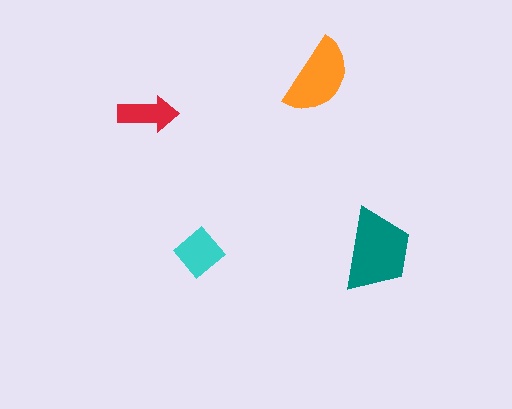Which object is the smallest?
The red arrow.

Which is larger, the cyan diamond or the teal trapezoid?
The teal trapezoid.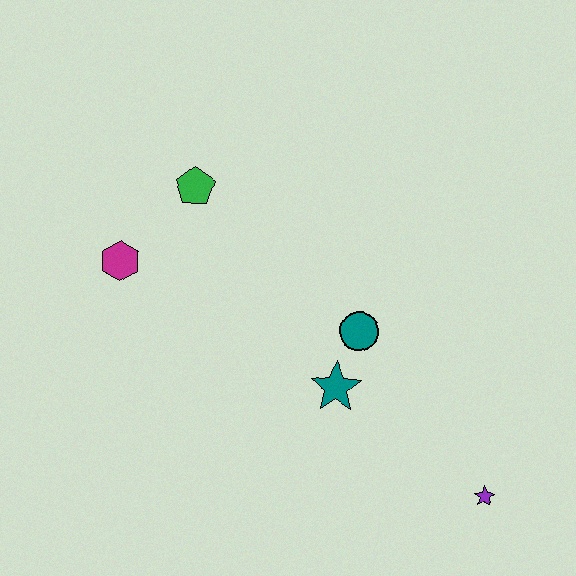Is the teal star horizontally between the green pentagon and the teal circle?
Yes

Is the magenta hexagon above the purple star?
Yes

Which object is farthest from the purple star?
The magenta hexagon is farthest from the purple star.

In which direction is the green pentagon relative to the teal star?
The green pentagon is above the teal star.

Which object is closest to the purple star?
The teal star is closest to the purple star.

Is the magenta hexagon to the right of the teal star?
No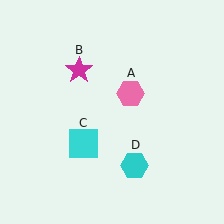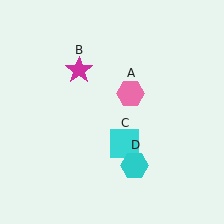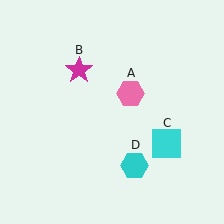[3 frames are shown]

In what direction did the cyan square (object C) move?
The cyan square (object C) moved right.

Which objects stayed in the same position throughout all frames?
Pink hexagon (object A) and magenta star (object B) and cyan hexagon (object D) remained stationary.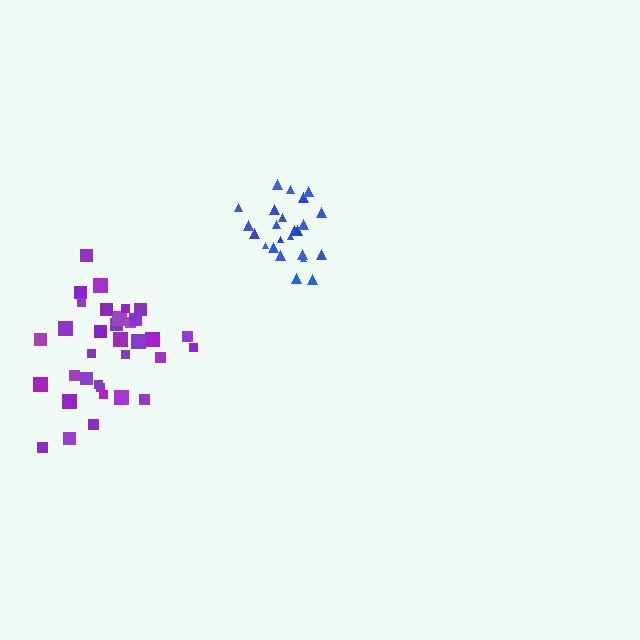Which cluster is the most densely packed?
Blue.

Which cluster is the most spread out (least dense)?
Purple.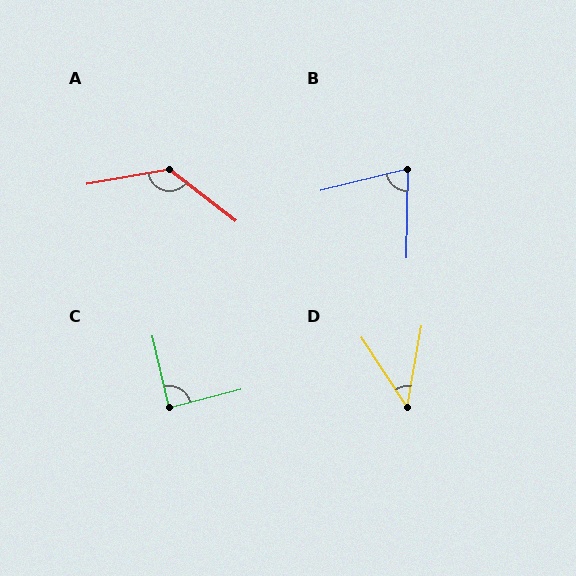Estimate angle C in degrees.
Approximately 88 degrees.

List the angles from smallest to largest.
D (43°), B (75°), C (88°), A (132°).